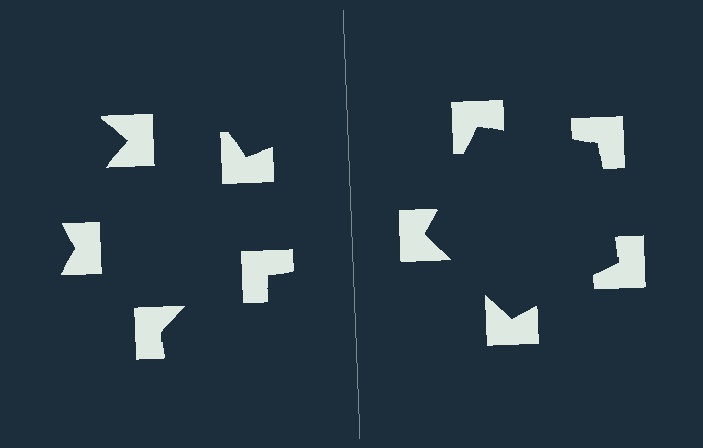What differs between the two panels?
The notched squares are positioned identically on both sides; only the wedge orientations differ. On the right they align to a pentagon; on the left they are misaligned.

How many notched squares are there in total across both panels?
10 — 5 on each side.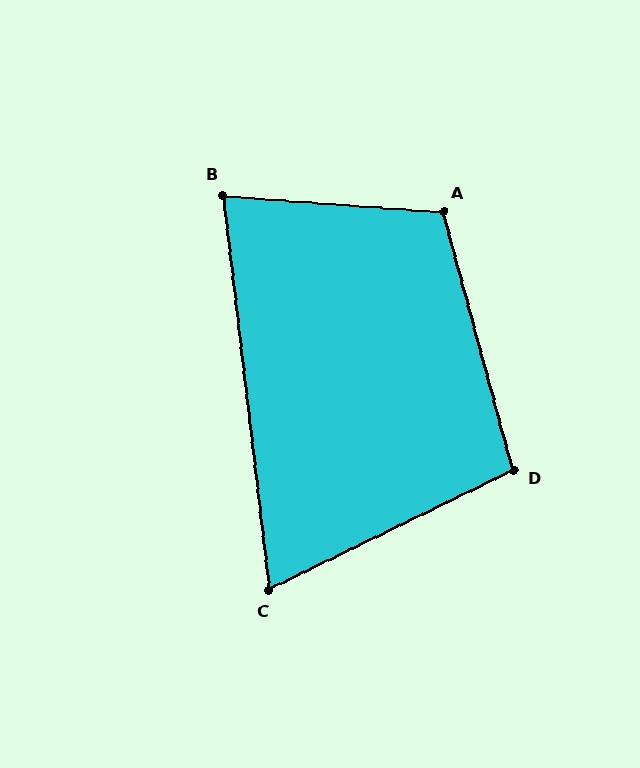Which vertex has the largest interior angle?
A, at approximately 109 degrees.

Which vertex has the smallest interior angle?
C, at approximately 71 degrees.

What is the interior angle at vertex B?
Approximately 79 degrees (acute).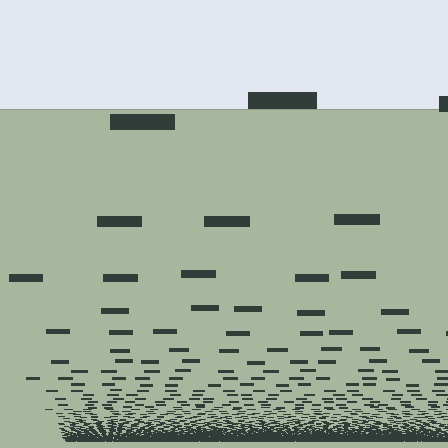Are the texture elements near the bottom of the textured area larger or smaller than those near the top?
Smaller. The gradient is inverted — elements near the bottom are smaller and denser.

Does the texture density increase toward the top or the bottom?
Density increases toward the bottom.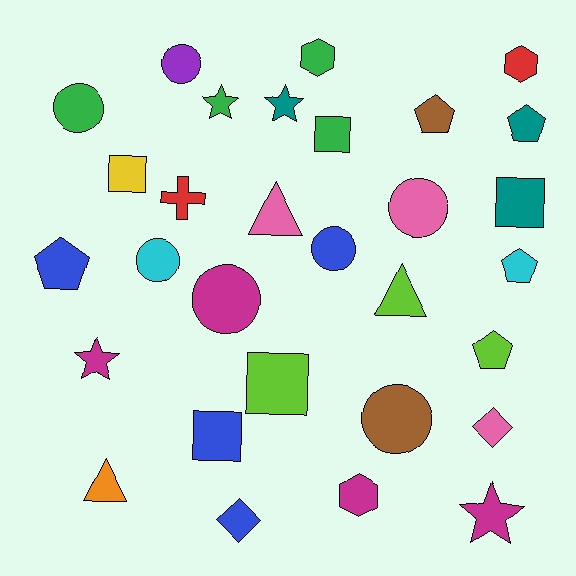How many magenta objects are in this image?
There are 4 magenta objects.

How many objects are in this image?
There are 30 objects.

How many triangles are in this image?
There are 3 triangles.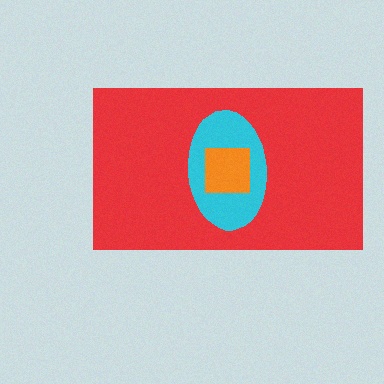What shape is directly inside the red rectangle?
The cyan ellipse.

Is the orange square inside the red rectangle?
Yes.